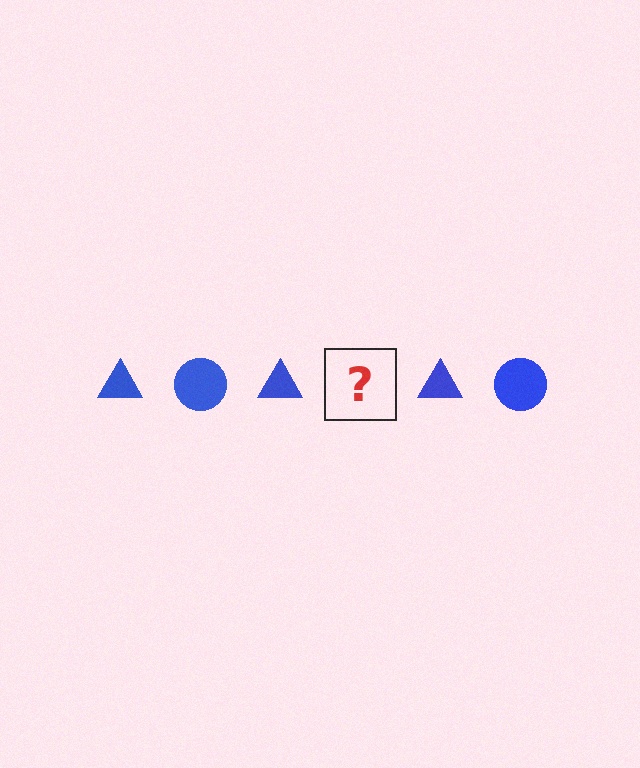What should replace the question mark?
The question mark should be replaced with a blue circle.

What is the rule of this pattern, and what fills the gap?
The rule is that the pattern cycles through triangle, circle shapes in blue. The gap should be filled with a blue circle.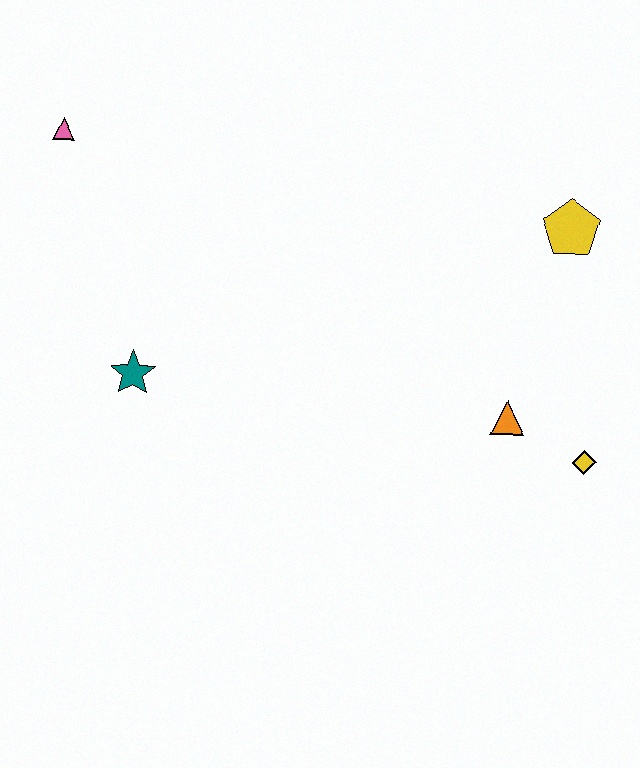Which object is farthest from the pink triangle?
The yellow diamond is farthest from the pink triangle.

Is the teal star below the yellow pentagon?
Yes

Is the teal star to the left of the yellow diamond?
Yes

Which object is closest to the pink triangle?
The teal star is closest to the pink triangle.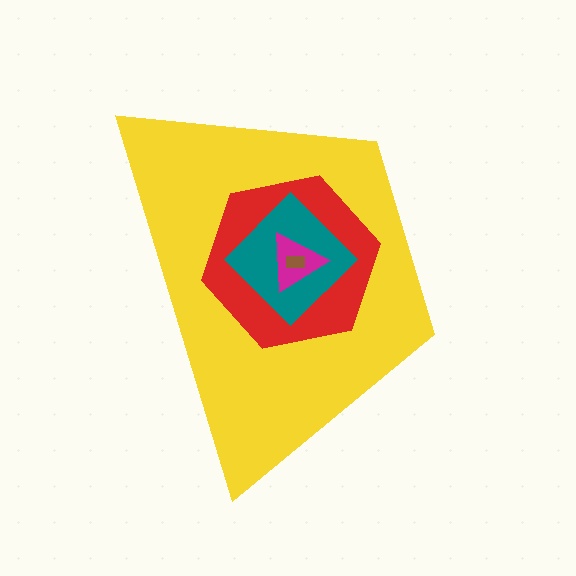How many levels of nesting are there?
5.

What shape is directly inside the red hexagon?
The teal diamond.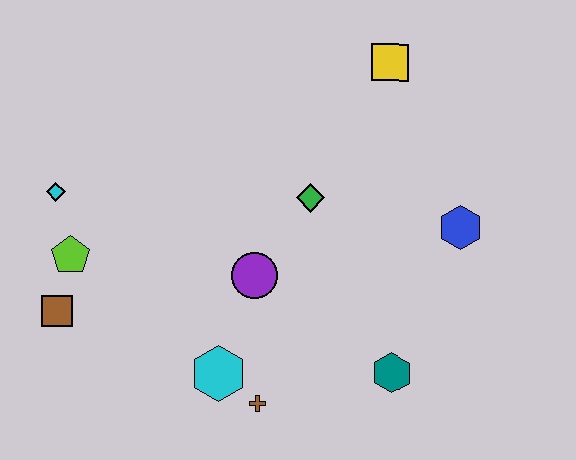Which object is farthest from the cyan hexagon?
The yellow square is farthest from the cyan hexagon.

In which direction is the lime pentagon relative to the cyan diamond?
The lime pentagon is below the cyan diamond.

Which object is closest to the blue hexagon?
The green diamond is closest to the blue hexagon.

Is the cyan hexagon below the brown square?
Yes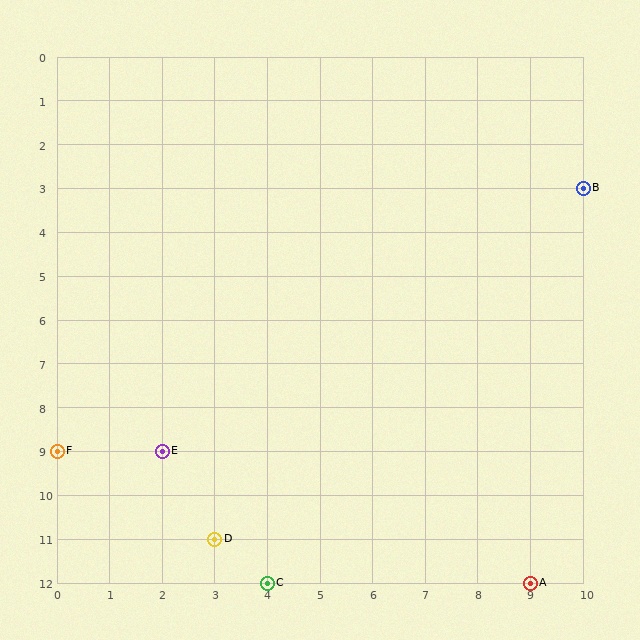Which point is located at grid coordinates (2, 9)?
Point E is at (2, 9).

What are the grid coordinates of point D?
Point D is at grid coordinates (3, 11).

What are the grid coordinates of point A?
Point A is at grid coordinates (9, 12).